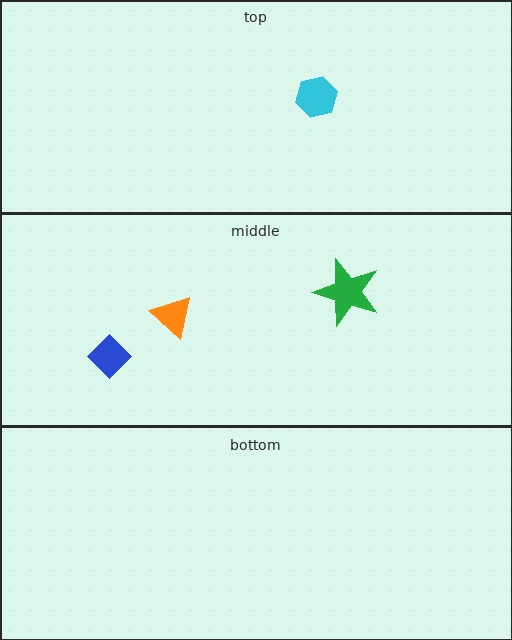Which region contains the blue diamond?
The middle region.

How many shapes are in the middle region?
3.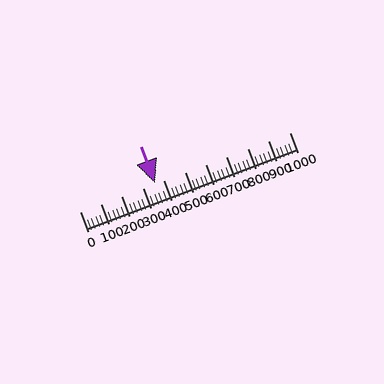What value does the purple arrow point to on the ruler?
The purple arrow points to approximately 359.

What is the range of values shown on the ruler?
The ruler shows values from 0 to 1000.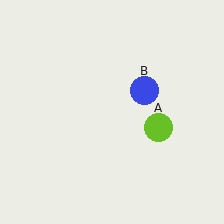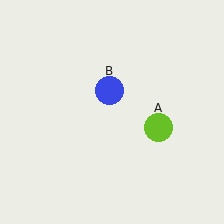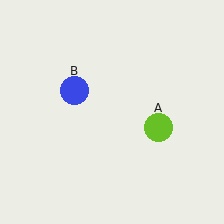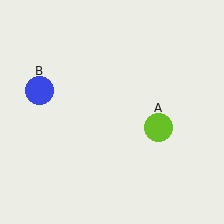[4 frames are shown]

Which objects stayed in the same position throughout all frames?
Lime circle (object A) remained stationary.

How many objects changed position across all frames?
1 object changed position: blue circle (object B).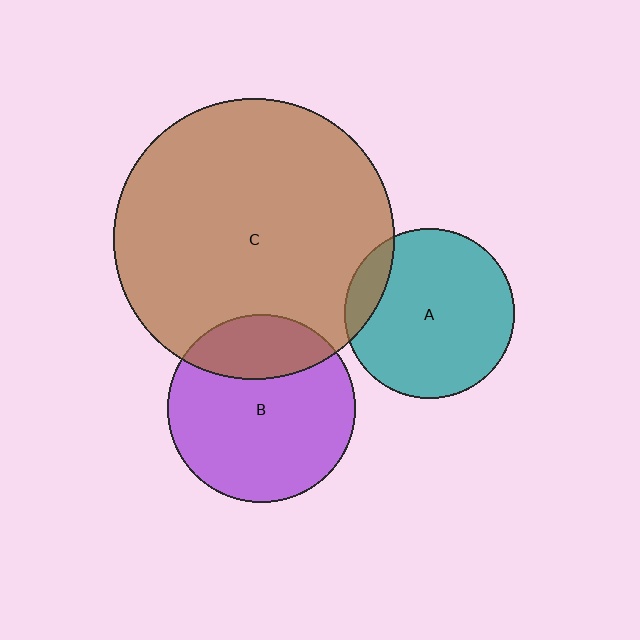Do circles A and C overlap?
Yes.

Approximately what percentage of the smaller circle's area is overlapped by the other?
Approximately 10%.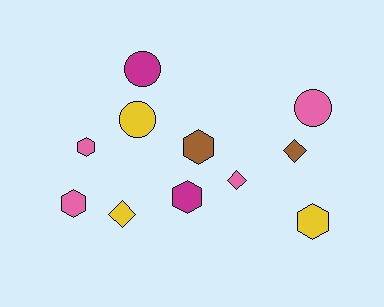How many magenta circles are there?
There is 1 magenta circle.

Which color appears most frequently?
Pink, with 4 objects.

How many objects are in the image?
There are 11 objects.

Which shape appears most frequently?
Hexagon, with 5 objects.